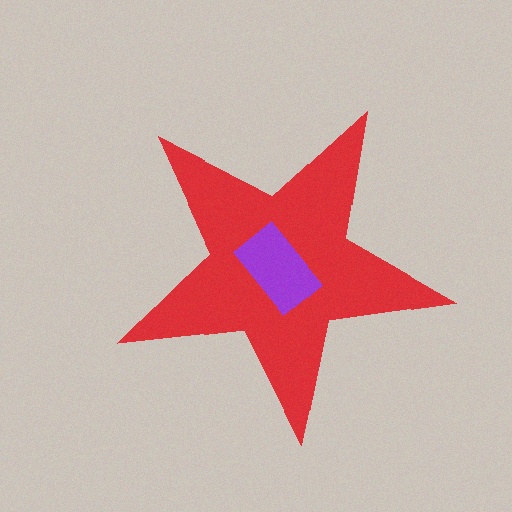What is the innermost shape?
The purple rectangle.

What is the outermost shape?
The red star.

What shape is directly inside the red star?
The purple rectangle.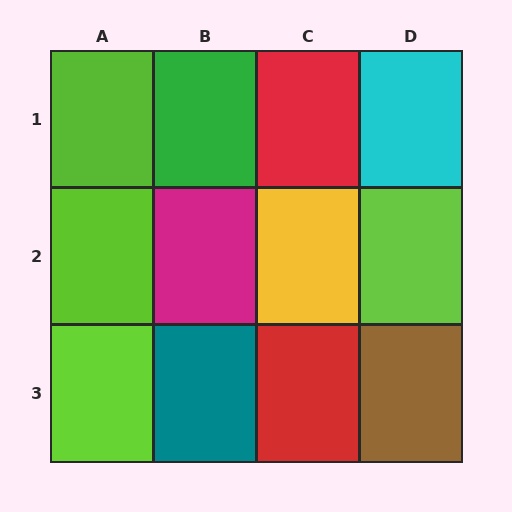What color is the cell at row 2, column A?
Lime.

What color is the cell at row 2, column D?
Lime.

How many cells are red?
2 cells are red.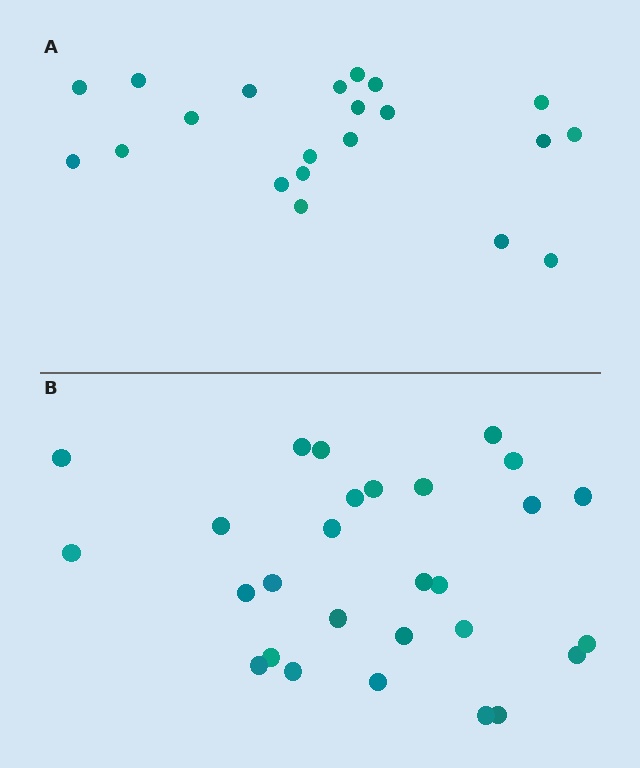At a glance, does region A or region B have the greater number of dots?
Region B (the bottom region) has more dots.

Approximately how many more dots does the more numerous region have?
Region B has roughly 8 or so more dots than region A.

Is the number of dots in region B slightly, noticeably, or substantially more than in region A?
Region B has noticeably more, but not dramatically so. The ratio is roughly 1.3 to 1.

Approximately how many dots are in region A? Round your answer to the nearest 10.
About 20 dots. (The exact count is 21, which rounds to 20.)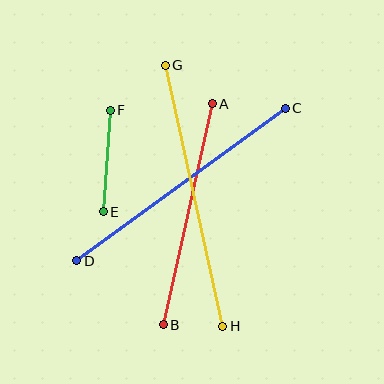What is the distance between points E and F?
The distance is approximately 102 pixels.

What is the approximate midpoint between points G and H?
The midpoint is at approximately (194, 196) pixels.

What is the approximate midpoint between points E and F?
The midpoint is at approximately (107, 161) pixels.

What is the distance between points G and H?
The distance is approximately 267 pixels.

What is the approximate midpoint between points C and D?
The midpoint is at approximately (181, 185) pixels.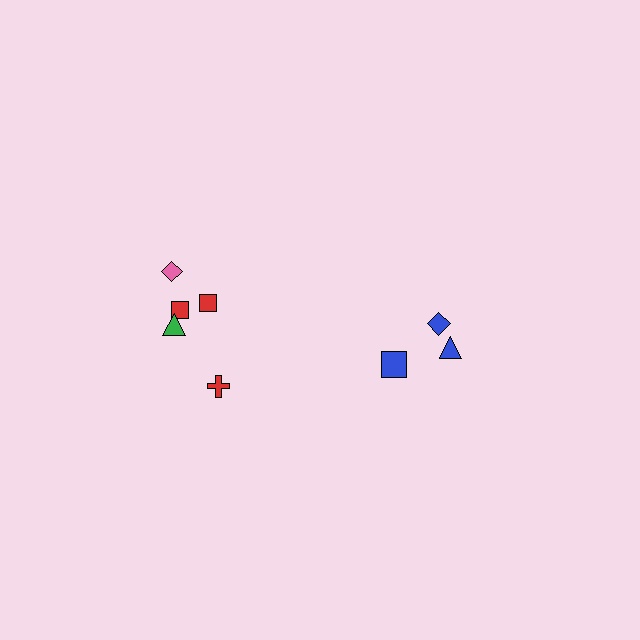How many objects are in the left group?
There are 5 objects.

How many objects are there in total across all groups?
There are 8 objects.